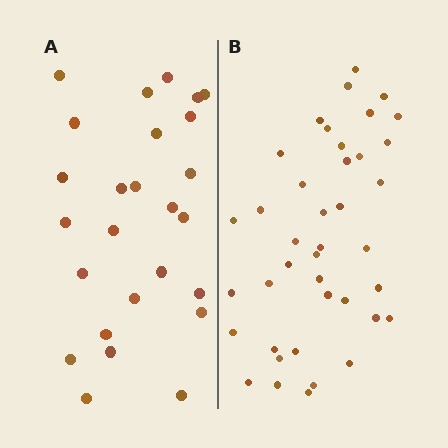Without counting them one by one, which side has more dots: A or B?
Region B (the right region) has more dots.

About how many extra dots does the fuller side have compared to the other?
Region B has approximately 15 more dots than region A.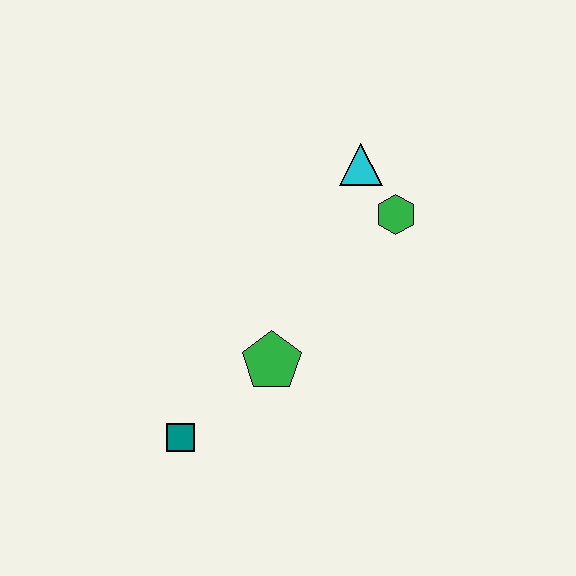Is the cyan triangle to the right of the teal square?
Yes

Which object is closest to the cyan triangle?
The green hexagon is closest to the cyan triangle.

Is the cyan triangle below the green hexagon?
No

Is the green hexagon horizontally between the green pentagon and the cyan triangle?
No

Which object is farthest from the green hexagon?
The teal square is farthest from the green hexagon.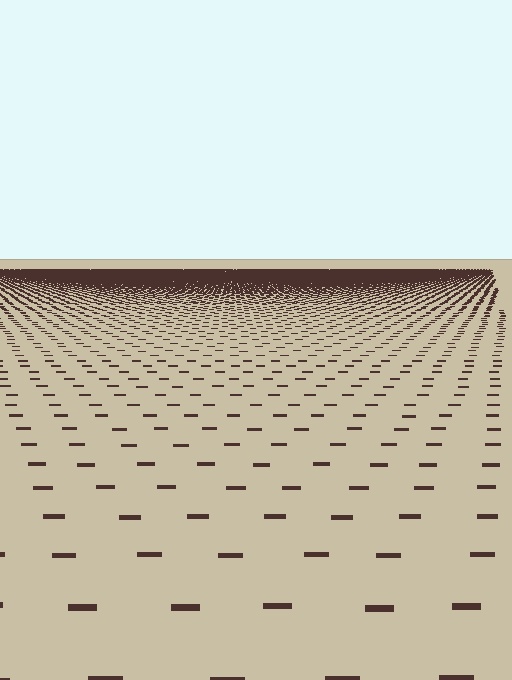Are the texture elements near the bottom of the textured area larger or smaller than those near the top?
Larger. Near the bottom, elements are closer to the viewer and appear at a bigger on-screen size.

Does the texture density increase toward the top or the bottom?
Density increases toward the top.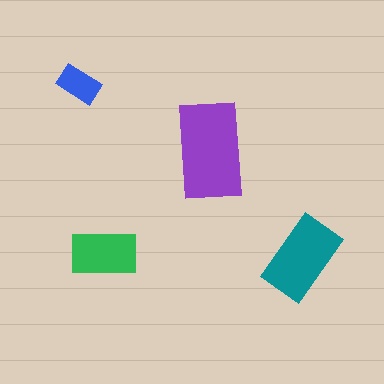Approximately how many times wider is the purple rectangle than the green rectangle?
About 1.5 times wider.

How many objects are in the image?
There are 4 objects in the image.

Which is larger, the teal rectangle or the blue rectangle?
The teal one.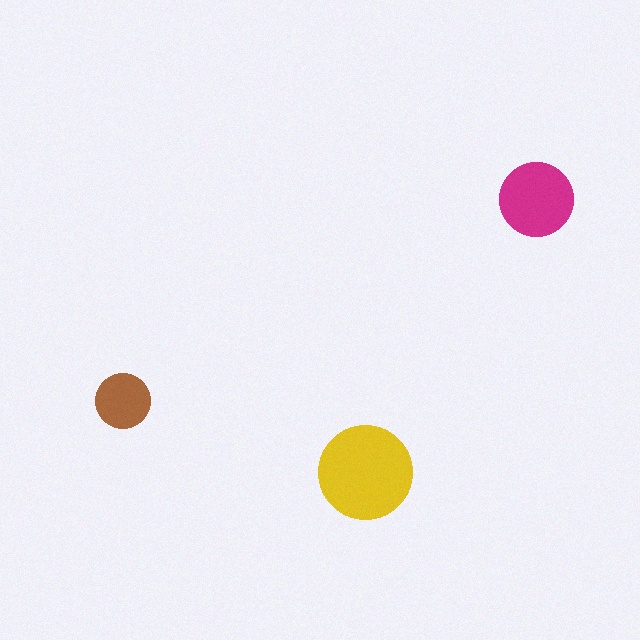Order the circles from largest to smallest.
the yellow one, the magenta one, the brown one.